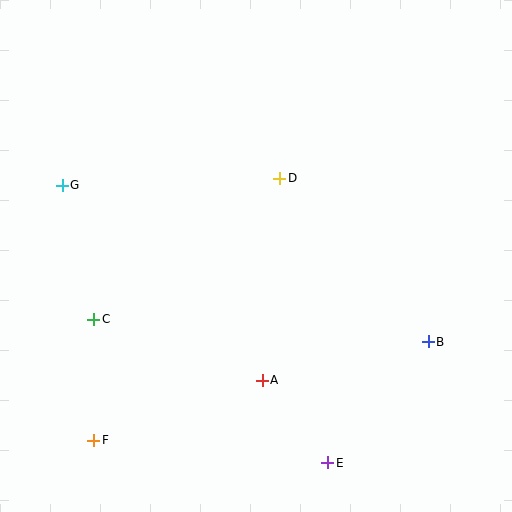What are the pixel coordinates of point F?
Point F is at (94, 440).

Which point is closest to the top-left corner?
Point G is closest to the top-left corner.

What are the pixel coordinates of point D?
Point D is at (280, 178).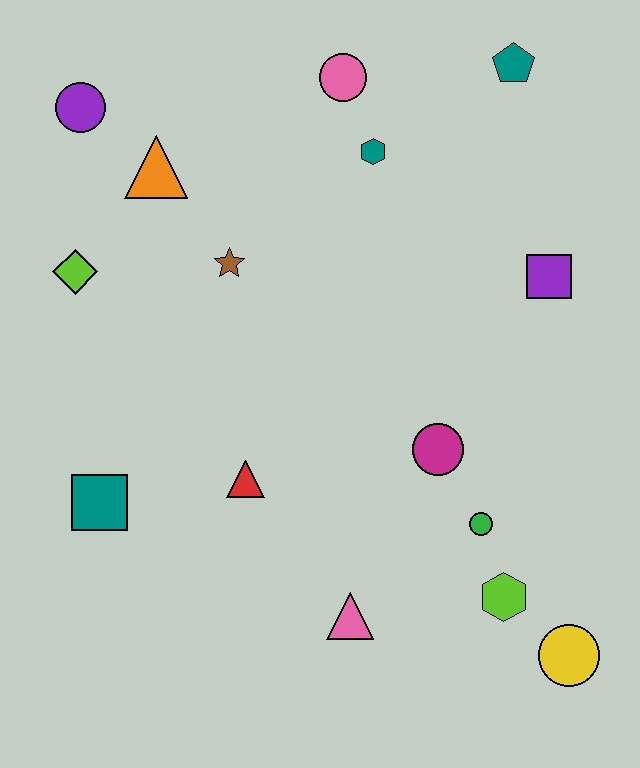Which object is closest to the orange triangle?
The purple circle is closest to the orange triangle.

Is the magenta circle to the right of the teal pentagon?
No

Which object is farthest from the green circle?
The purple circle is farthest from the green circle.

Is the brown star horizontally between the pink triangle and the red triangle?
No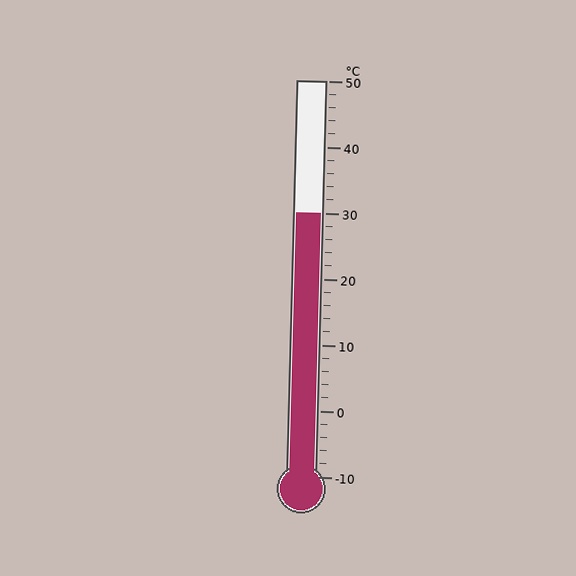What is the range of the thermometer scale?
The thermometer scale ranges from -10°C to 50°C.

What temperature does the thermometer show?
The thermometer shows approximately 30°C.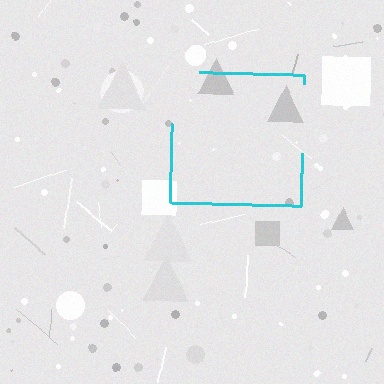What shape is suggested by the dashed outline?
The dashed outline suggests a square.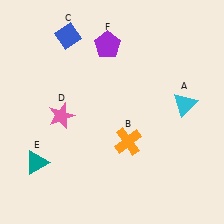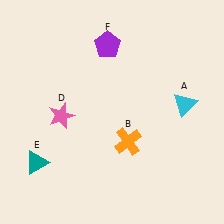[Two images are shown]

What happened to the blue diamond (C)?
The blue diamond (C) was removed in Image 2. It was in the top-left area of Image 1.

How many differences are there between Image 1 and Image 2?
There is 1 difference between the two images.